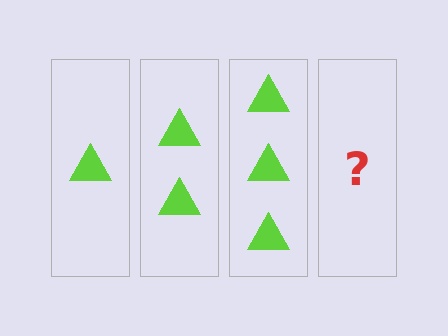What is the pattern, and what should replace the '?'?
The pattern is that each step adds one more triangle. The '?' should be 4 triangles.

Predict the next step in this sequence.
The next step is 4 triangles.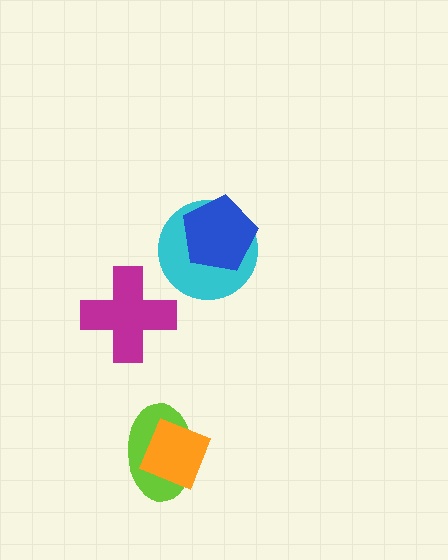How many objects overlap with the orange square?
1 object overlaps with the orange square.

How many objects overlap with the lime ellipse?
1 object overlaps with the lime ellipse.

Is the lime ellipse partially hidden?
Yes, it is partially covered by another shape.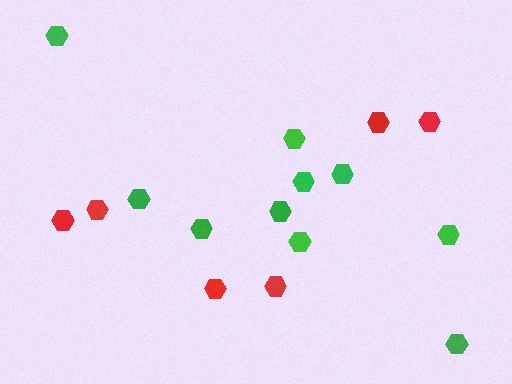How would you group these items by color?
There are 2 groups: one group of red hexagons (6) and one group of green hexagons (10).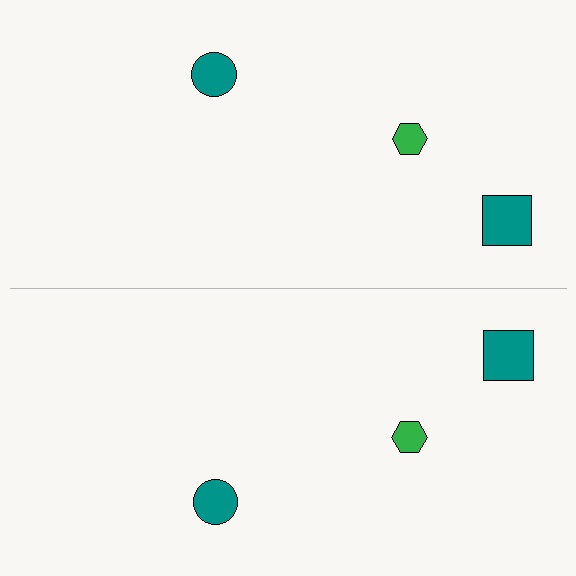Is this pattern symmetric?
Yes, this pattern has bilateral (reflection) symmetry.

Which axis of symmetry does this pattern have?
The pattern has a horizontal axis of symmetry running through the center of the image.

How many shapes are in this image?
There are 6 shapes in this image.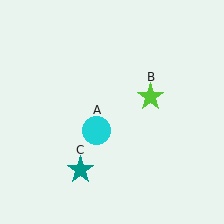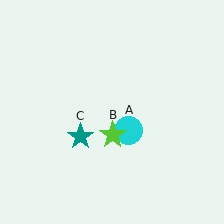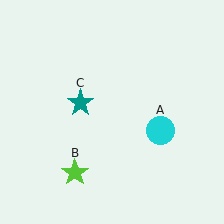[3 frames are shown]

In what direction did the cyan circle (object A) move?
The cyan circle (object A) moved right.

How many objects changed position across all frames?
3 objects changed position: cyan circle (object A), lime star (object B), teal star (object C).